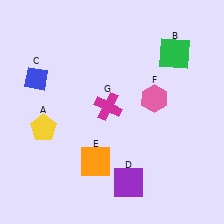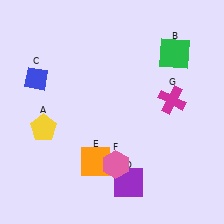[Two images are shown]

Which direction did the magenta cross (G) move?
The magenta cross (G) moved right.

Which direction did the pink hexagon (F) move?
The pink hexagon (F) moved down.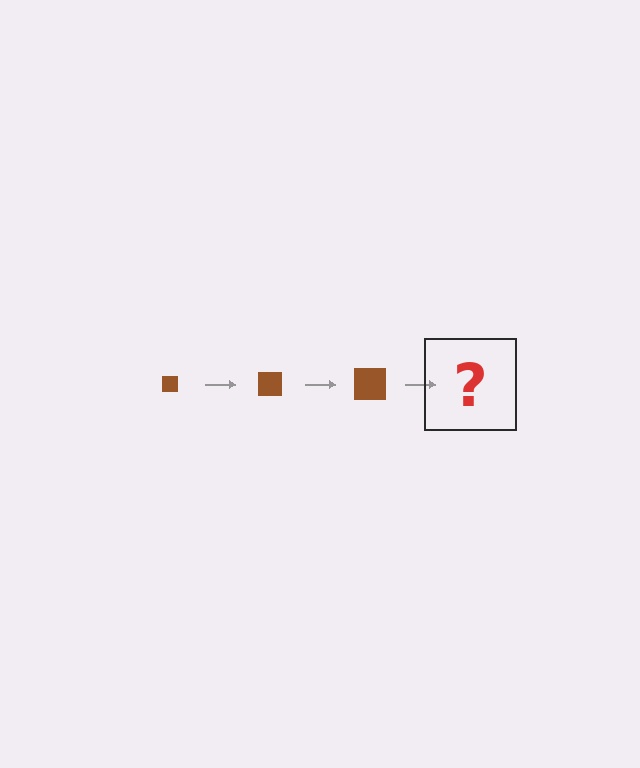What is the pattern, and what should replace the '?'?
The pattern is that the square gets progressively larger each step. The '?' should be a brown square, larger than the previous one.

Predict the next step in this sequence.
The next step is a brown square, larger than the previous one.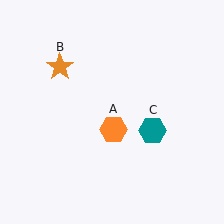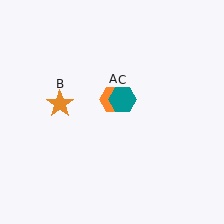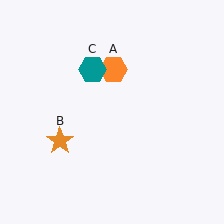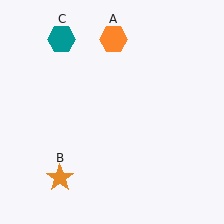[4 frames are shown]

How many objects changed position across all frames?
3 objects changed position: orange hexagon (object A), orange star (object B), teal hexagon (object C).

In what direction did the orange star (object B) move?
The orange star (object B) moved down.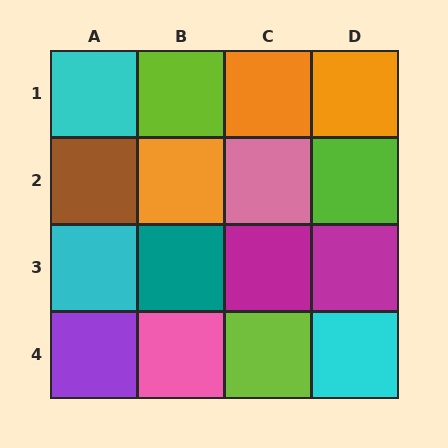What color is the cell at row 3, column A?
Cyan.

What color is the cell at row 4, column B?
Pink.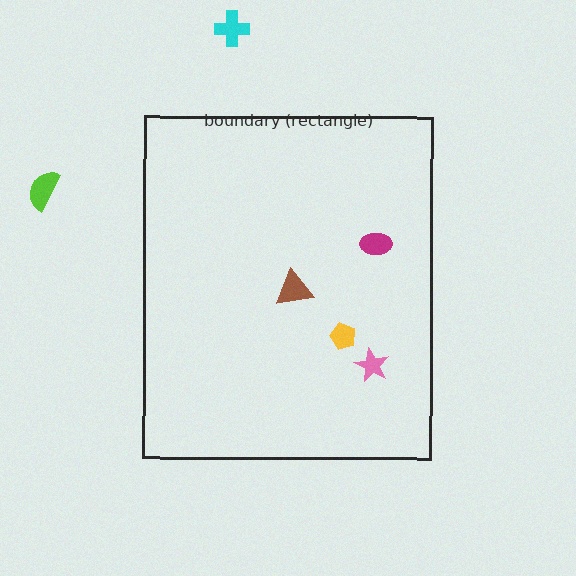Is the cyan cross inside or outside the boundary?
Outside.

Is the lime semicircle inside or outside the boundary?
Outside.